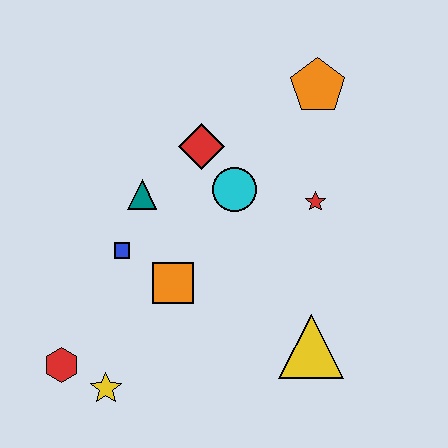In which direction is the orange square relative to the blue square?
The orange square is to the right of the blue square.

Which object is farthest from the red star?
The red hexagon is farthest from the red star.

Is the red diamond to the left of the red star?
Yes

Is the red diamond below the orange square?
No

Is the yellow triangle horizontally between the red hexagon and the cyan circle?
No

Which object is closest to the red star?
The cyan circle is closest to the red star.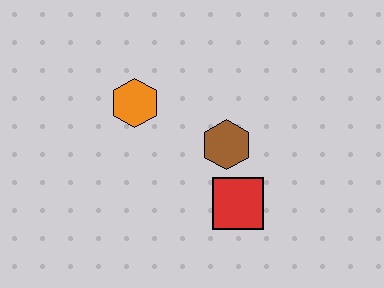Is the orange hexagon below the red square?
No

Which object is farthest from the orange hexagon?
The red square is farthest from the orange hexagon.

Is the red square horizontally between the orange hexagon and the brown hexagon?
No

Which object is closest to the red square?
The brown hexagon is closest to the red square.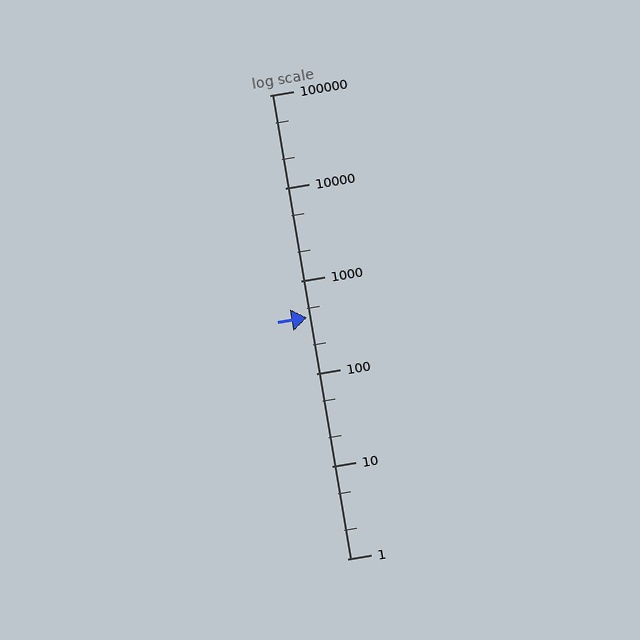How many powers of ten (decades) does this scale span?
The scale spans 5 decades, from 1 to 100000.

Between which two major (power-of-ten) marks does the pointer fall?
The pointer is between 100 and 1000.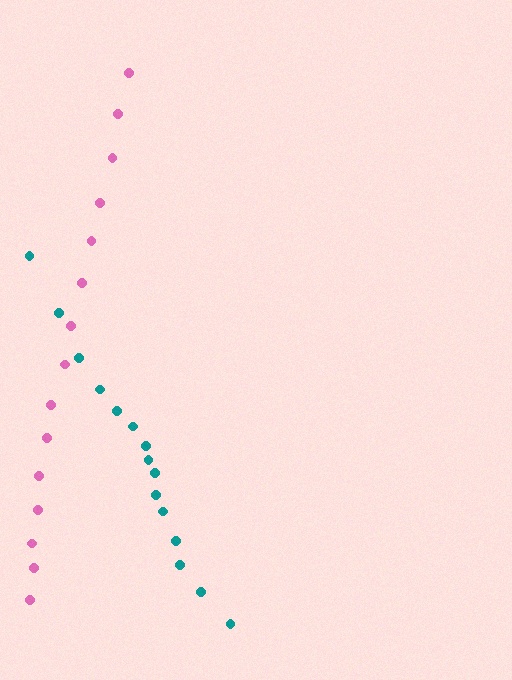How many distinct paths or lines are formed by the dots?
There are 2 distinct paths.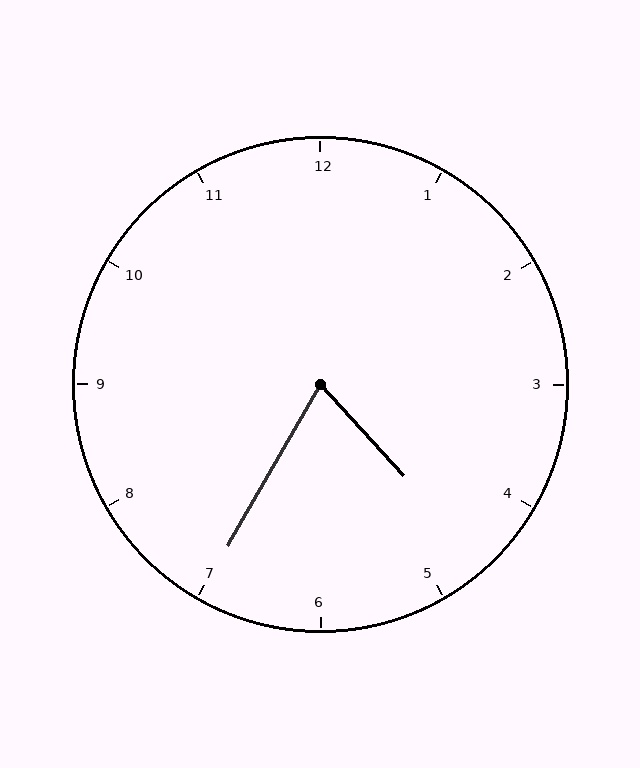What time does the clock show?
4:35.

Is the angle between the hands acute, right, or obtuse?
It is acute.